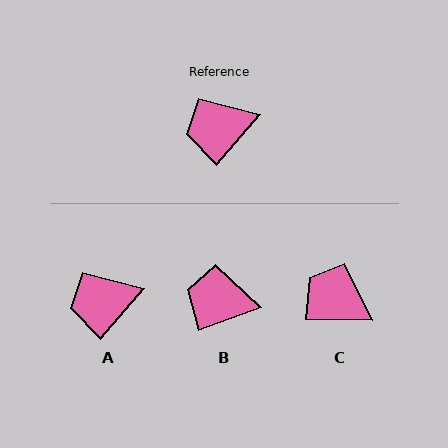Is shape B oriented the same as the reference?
No, it is off by about 29 degrees.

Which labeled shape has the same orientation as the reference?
A.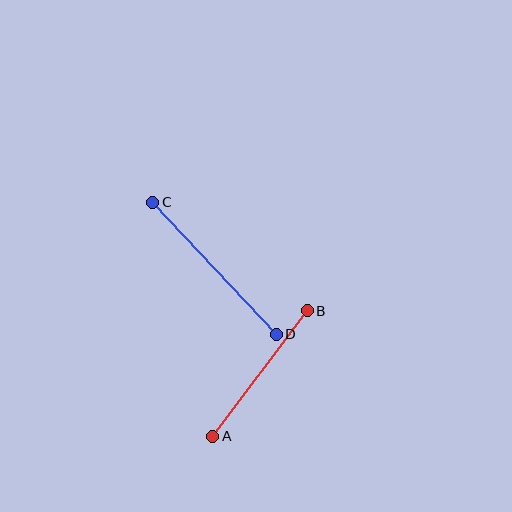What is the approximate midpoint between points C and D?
The midpoint is at approximately (214, 268) pixels.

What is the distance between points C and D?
The distance is approximately 181 pixels.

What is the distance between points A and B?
The distance is approximately 157 pixels.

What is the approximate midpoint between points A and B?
The midpoint is at approximately (260, 373) pixels.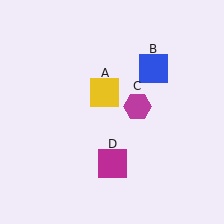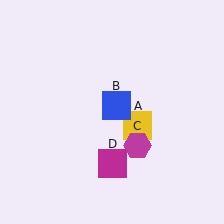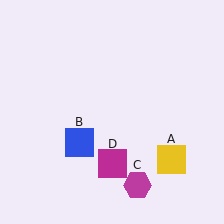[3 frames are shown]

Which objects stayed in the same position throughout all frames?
Magenta square (object D) remained stationary.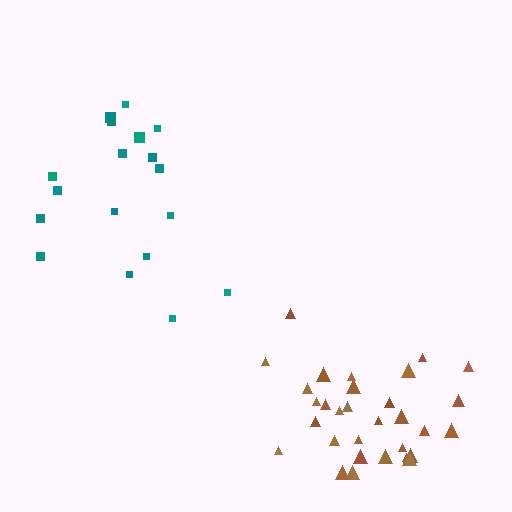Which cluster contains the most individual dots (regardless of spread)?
Brown (32).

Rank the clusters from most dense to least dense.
brown, teal.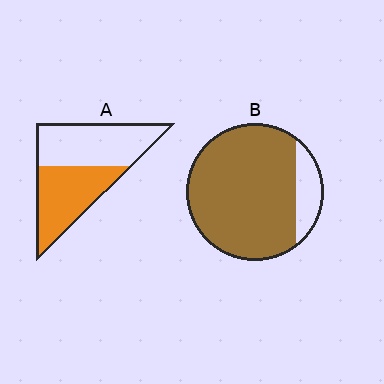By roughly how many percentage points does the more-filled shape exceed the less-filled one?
By roughly 40 percentage points (B over A).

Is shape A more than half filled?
Roughly half.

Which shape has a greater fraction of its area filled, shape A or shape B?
Shape B.